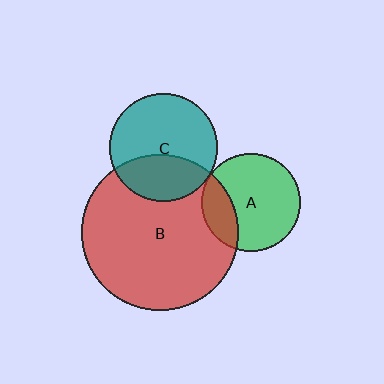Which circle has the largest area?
Circle B (red).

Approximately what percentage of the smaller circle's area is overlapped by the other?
Approximately 25%.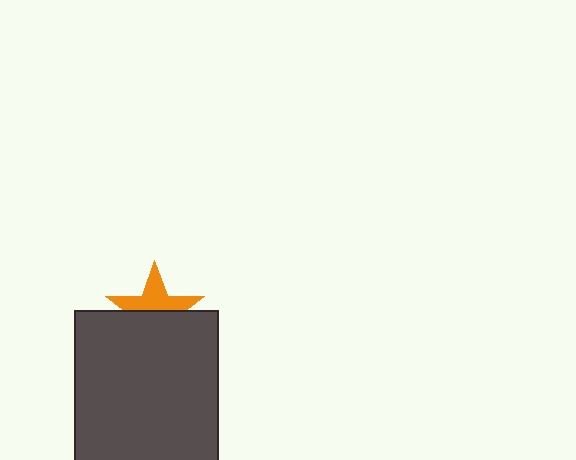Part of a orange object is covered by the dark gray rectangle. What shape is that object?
It is a star.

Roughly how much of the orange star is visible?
About half of it is visible (roughly 49%).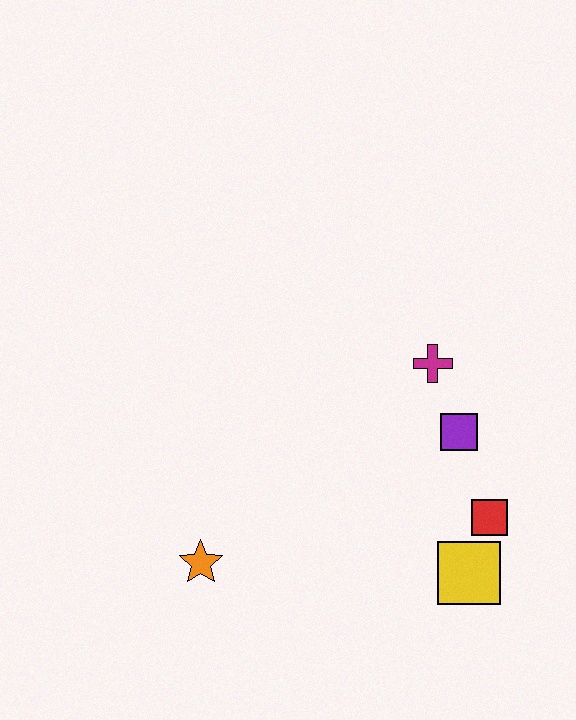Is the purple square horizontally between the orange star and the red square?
Yes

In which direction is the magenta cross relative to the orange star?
The magenta cross is to the right of the orange star.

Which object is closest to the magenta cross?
The purple square is closest to the magenta cross.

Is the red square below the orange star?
No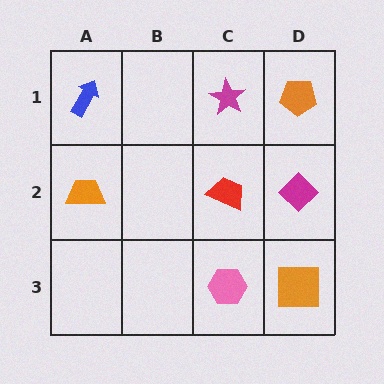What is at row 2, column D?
A magenta diamond.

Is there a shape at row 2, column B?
No, that cell is empty.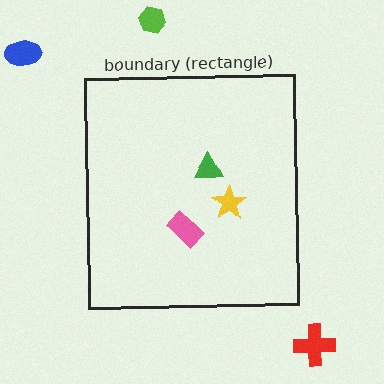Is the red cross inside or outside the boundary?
Outside.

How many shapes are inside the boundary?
3 inside, 3 outside.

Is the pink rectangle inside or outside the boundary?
Inside.